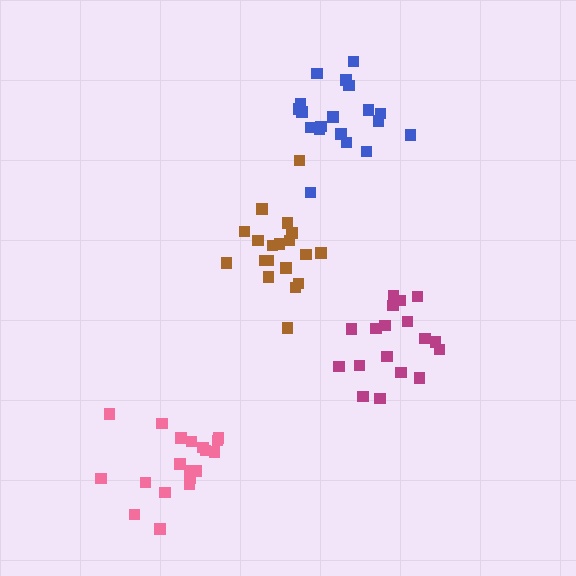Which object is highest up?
The blue cluster is topmost.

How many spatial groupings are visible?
There are 4 spatial groupings.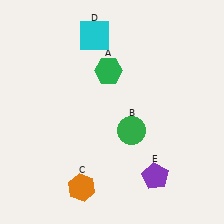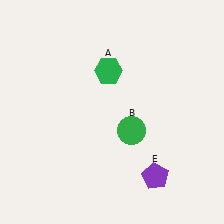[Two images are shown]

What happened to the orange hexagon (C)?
The orange hexagon (C) was removed in Image 2. It was in the bottom-left area of Image 1.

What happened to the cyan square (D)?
The cyan square (D) was removed in Image 2. It was in the top-left area of Image 1.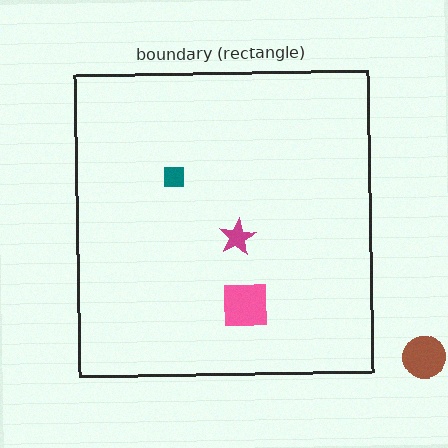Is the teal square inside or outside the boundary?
Inside.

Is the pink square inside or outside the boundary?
Inside.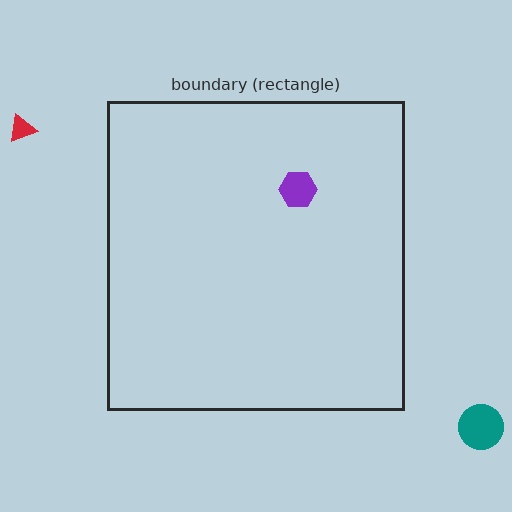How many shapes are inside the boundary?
1 inside, 2 outside.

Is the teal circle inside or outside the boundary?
Outside.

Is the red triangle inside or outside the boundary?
Outside.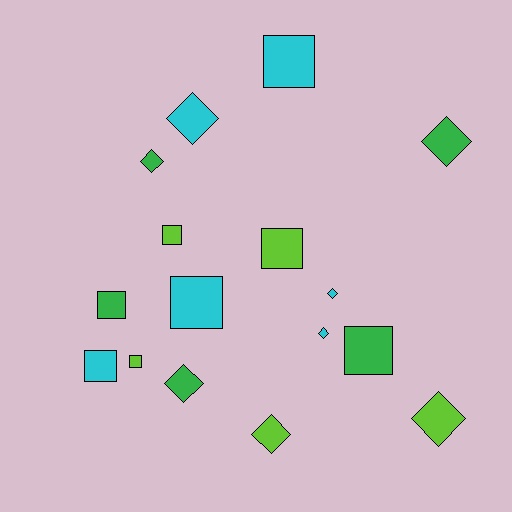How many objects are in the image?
There are 16 objects.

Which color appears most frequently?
Cyan, with 6 objects.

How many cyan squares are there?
There are 3 cyan squares.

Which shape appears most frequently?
Diamond, with 8 objects.